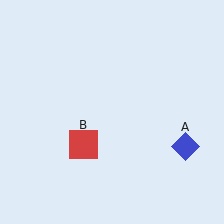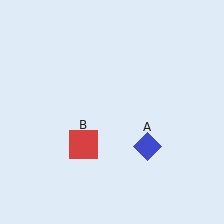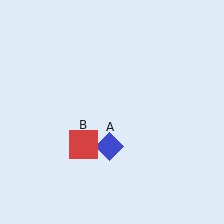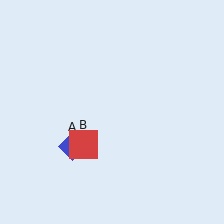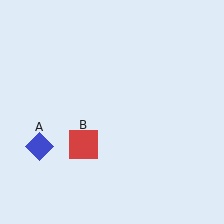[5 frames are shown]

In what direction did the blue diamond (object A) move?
The blue diamond (object A) moved left.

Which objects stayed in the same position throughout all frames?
Red square (object B) remained stationary.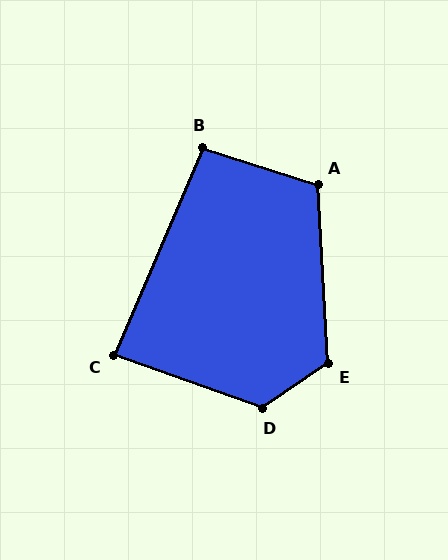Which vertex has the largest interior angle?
D, at approximately 127 degrees.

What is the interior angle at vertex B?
Approximately 96 degrees (obtuse).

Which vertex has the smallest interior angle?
C, at approximately 86 degrees.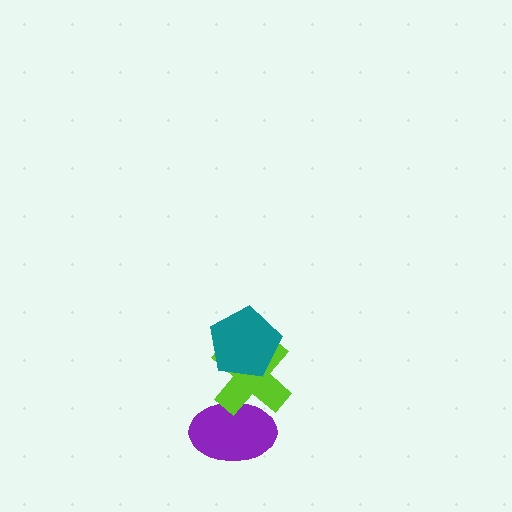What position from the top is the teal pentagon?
The teal pentagon is 1st from the top.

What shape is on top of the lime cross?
The teal pentagon is on top of the lime cross.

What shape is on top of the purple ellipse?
The lime cross is on top of the purple ellipse.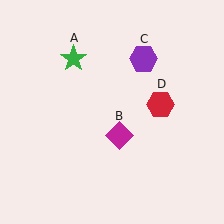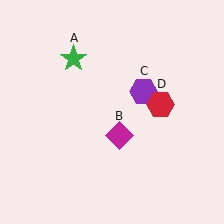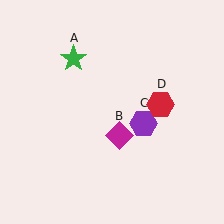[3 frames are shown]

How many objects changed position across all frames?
1 object changed position: purple hexagon (object C).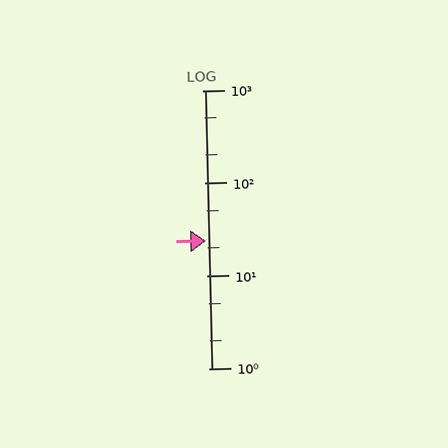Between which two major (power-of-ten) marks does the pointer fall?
The pointer is between 10 and 100.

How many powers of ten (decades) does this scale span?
The scale spans 3 decades, from 1 to 1000.